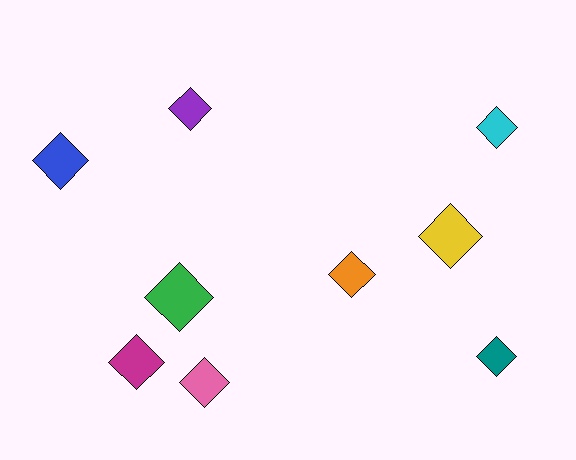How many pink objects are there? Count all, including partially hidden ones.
There is 1 pink object.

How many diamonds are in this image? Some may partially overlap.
There are 9 diamonds.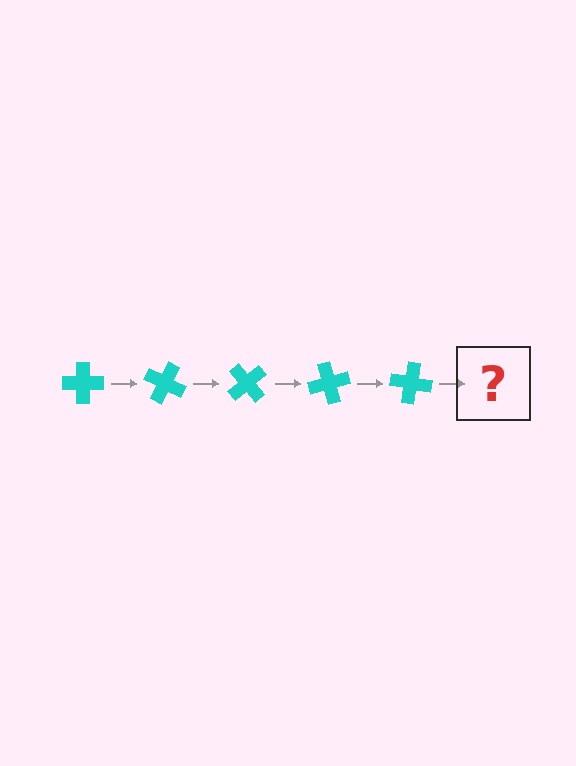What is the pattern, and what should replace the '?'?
The pattern is that the cross rotates 25 degrees each step. The '?' should be a cyan cross rotated 125 degrees.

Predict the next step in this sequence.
The next step is a cyan cross rotated 125 degrees.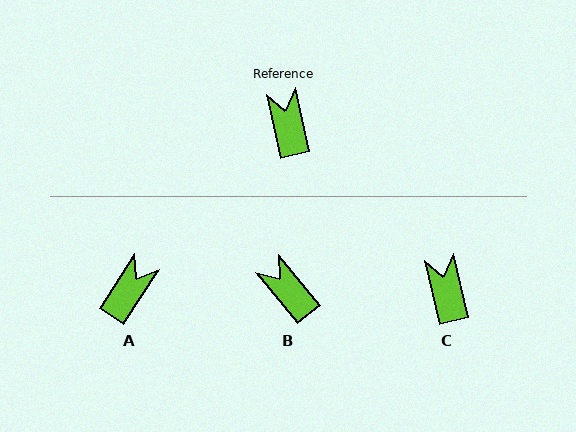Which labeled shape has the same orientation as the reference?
C.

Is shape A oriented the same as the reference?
No, it is off by about 46 degrees.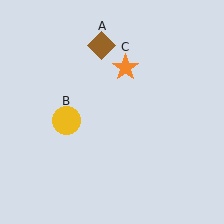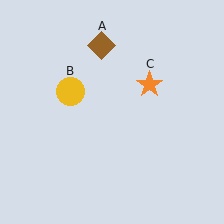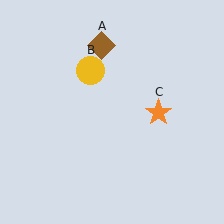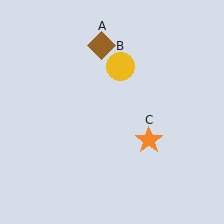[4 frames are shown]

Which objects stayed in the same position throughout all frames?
Brown diamond (object A) remained stationary.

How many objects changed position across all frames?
2 objects changed position: yellow circle (object B), orange star (object C).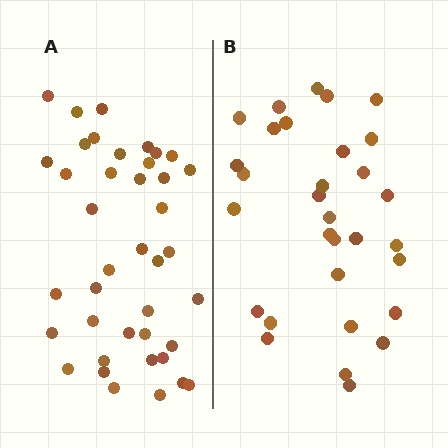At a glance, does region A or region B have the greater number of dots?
Region A (the left region) has more dots.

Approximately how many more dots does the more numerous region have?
Region A has roughly 8 or so more dots than region B.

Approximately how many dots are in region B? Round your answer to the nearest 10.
About 30 dots. (The exact count is 31, which rounds to 30.)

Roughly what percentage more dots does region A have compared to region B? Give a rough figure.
About 30% more.